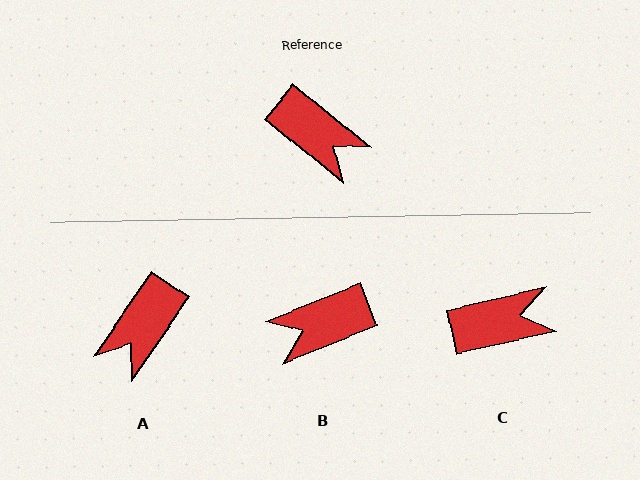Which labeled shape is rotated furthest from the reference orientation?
B, about 119 degrees away.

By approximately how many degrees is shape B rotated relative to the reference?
Approximately 119 degrees clockwise.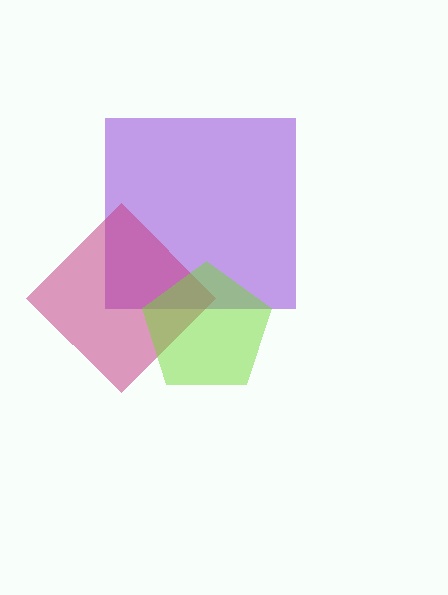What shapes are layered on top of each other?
The layered shapes are: a purple square, a magenta diamond, a lime pentagon.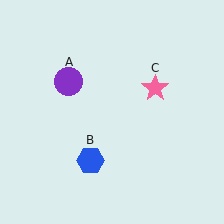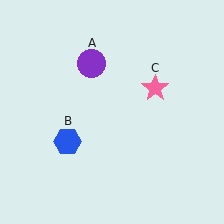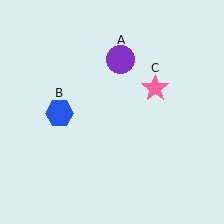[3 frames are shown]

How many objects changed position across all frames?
2 objects changed position: purple circle (object A), blue hexagon (object B).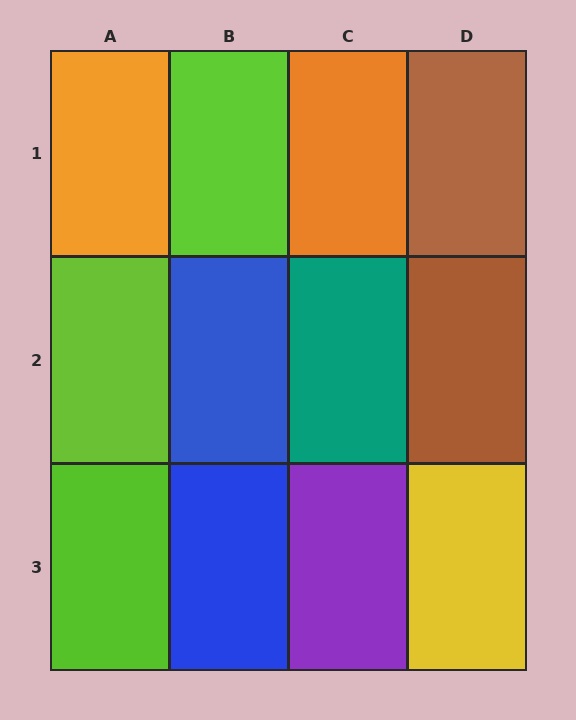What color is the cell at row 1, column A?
Orange.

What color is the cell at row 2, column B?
Blue.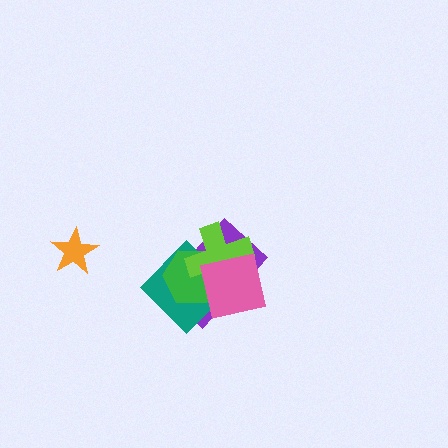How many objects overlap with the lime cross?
4 objects overlap with the lime cross.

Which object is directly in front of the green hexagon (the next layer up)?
The lime cross is directly in front of the green hexagon.